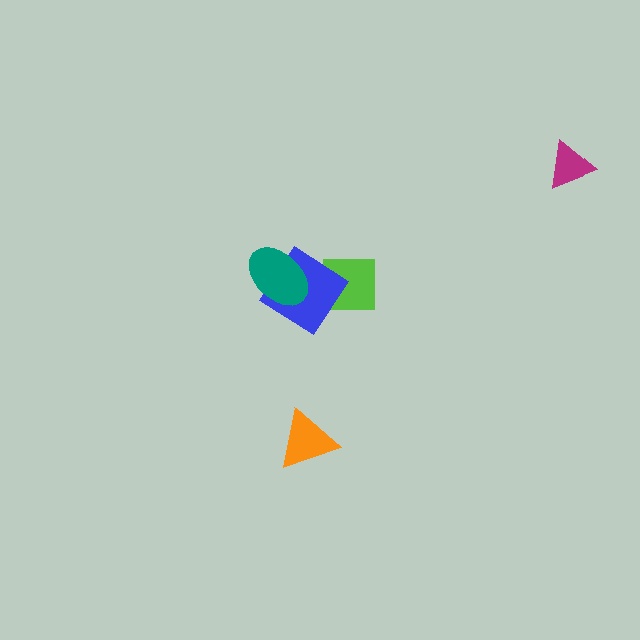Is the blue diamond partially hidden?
Yes, it is partially covered by another shape.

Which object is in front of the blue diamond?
The teal ellipse is in front of the blue diamond.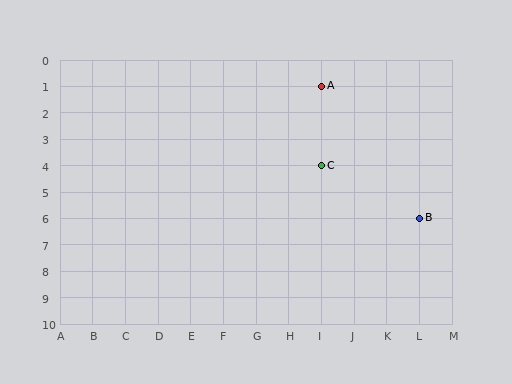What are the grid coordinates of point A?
Point A is at grid coordinates (I, 1).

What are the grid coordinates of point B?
Point B is at grid coordinates (L, 6).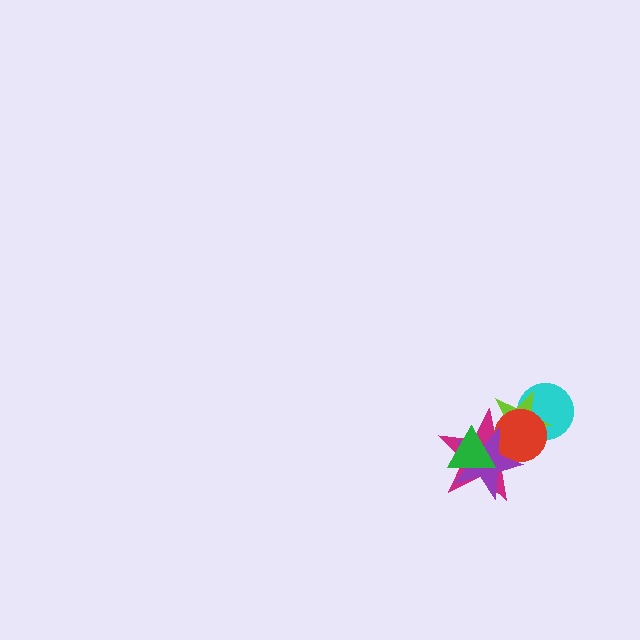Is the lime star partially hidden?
Yes, it is partially covered by another shape.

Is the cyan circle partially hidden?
Yes, it is partially covered by another shape.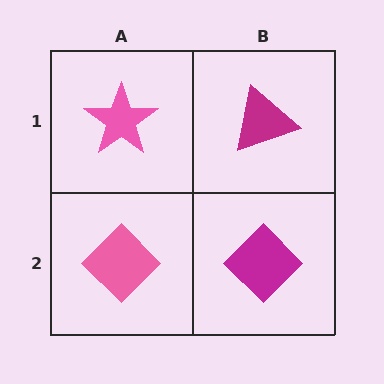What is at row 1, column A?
A pink star.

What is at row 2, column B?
A magenta diamond.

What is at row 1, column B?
A magenta triangle.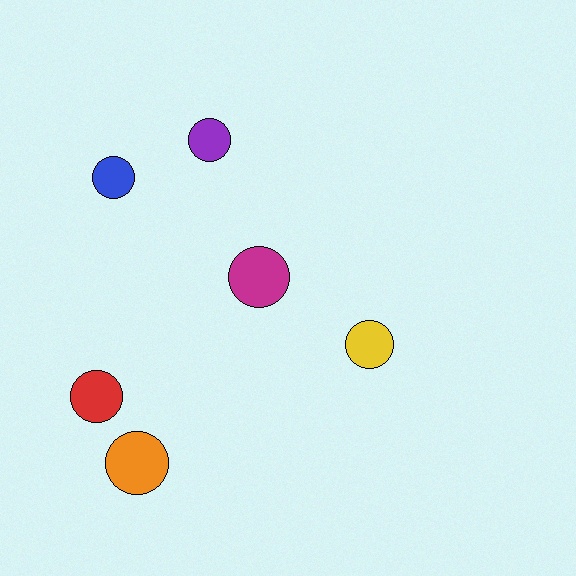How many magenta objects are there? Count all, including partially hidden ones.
There is 1 magenta object.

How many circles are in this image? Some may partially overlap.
There are 6 circles.